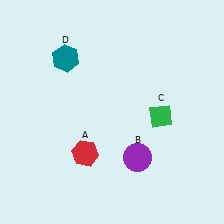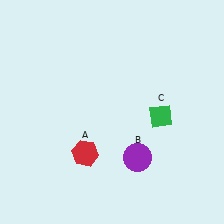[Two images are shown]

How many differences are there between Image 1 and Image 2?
There is 1 difference between the two images.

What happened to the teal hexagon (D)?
The teal hexagon (D) was removed in Image 2. It was in the top-left area of Image 1.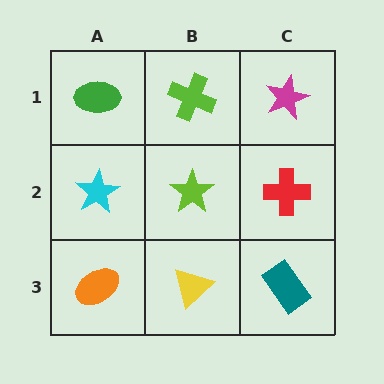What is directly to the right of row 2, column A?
A lime star.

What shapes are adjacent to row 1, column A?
A cyan star (row 2, column A), a lime cross (row 1, column B).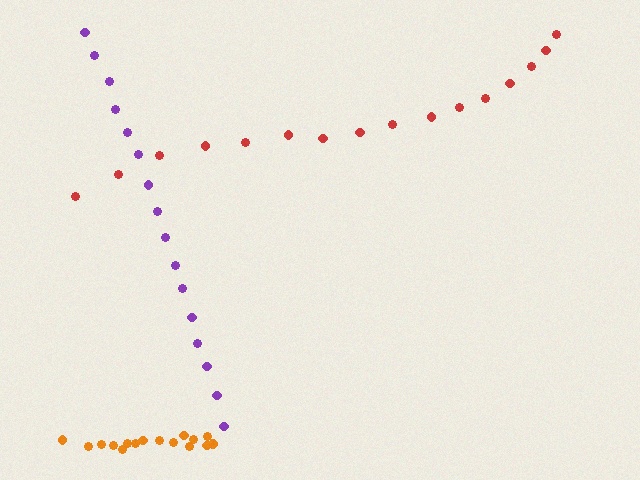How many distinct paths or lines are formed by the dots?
There are 3 distinct paths.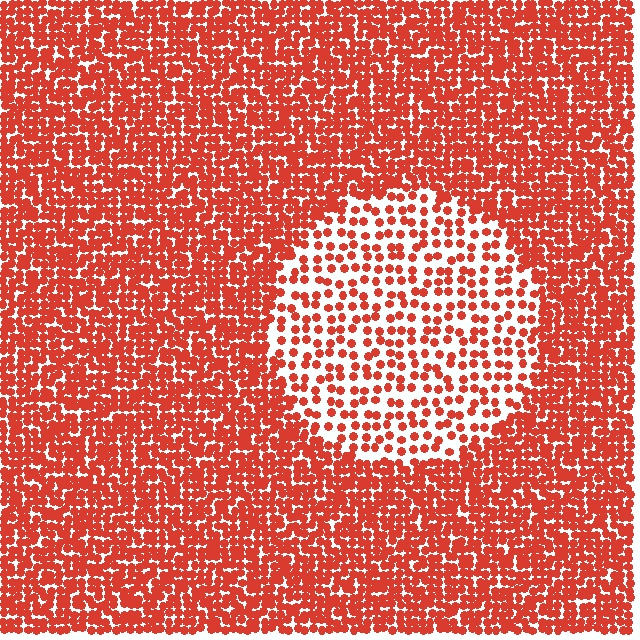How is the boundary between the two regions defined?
The boundary is defined by a change in element density (approximately 2.3x ratio). All elements are the same color, size, and shape.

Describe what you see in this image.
The image contains small red elements arranged at two different densities. A circle-shaped region is visible where the elements are less densely packed than the surrounding area.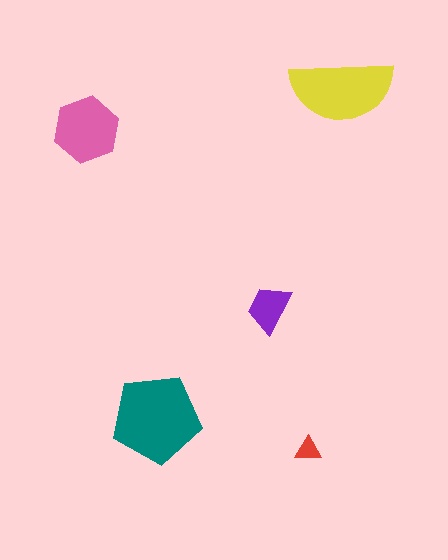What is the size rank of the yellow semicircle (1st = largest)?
2nd.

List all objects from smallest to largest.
The red triangle, the purple trapezoid, the pink hexagon, the yellow semicircle, the teal pentagon.